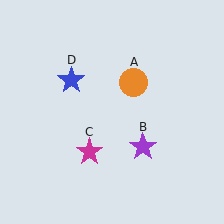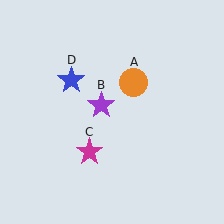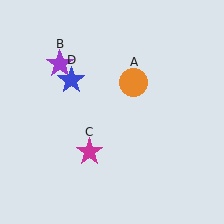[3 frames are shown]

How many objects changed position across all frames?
1 object changed position: purple star (object B).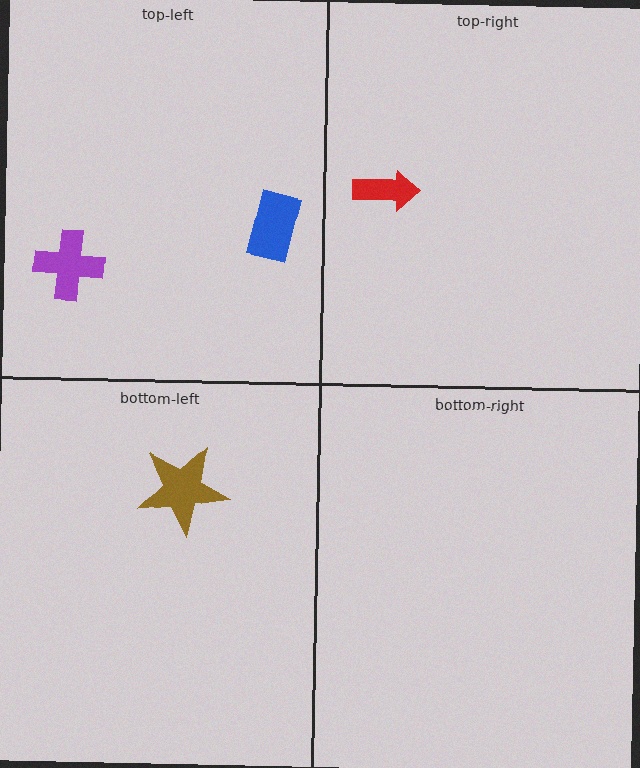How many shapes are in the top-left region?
2.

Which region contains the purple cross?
The top-left region.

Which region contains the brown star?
The bottom-left region.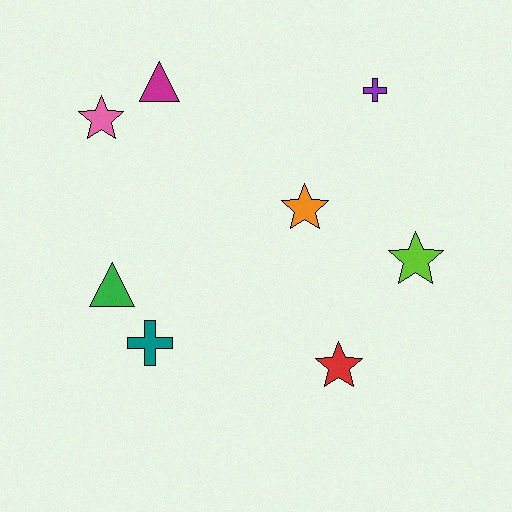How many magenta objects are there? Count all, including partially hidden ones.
There is 1 magenta object.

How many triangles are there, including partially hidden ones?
There are 2 triangles.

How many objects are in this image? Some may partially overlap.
There are 8 objects.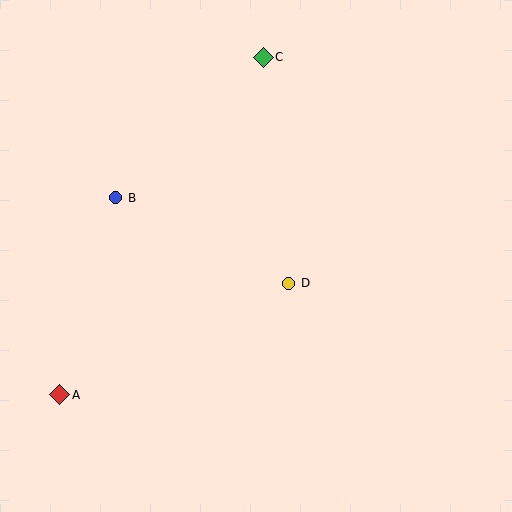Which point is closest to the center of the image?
Point D at (289, 283) is closest to the center.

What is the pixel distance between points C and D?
The distance between C and D is 227 pixels.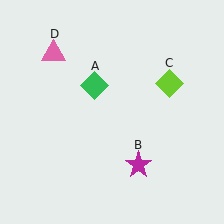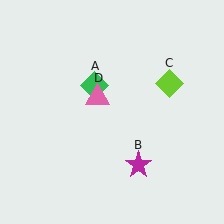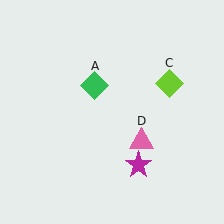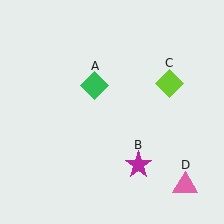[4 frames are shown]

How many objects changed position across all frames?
1 object changed position: pink triangle (object D).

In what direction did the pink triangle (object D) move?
The pink triangle (object D) moved down and to the right.